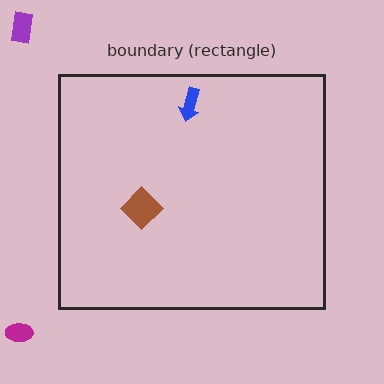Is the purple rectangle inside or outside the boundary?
Outside.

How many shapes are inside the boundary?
2 inside, 2 outside.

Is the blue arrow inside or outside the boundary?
Inside.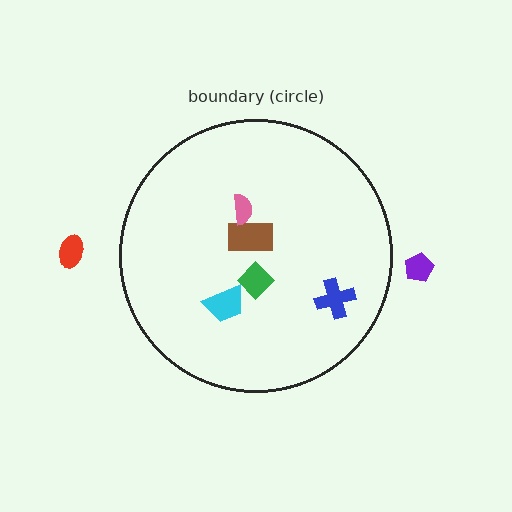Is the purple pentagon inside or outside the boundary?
Outside.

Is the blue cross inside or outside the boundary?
Inside.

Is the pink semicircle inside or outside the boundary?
Inside.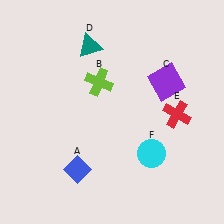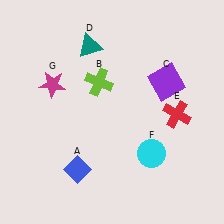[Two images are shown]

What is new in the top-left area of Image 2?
A magenta star (G) was added in the top-left area of Image 2.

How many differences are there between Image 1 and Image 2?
There is 1 difference between the two images.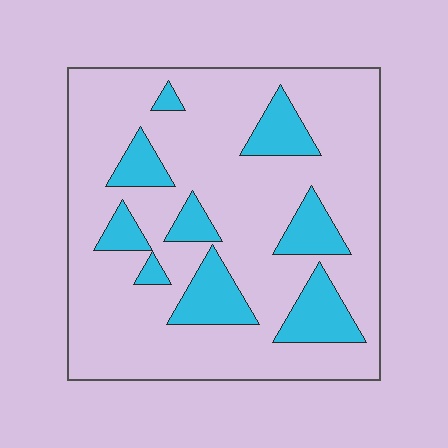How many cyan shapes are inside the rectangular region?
9.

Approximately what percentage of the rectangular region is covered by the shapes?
Approximately 20%.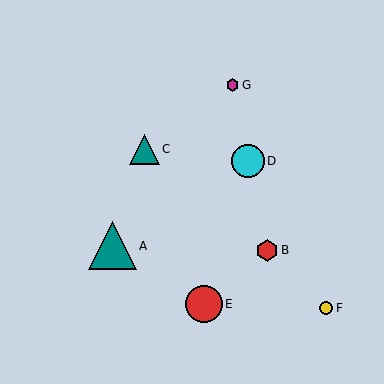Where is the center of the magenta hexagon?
The center of the magenta hexagon is at (233, 85).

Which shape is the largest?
The teal triangle (labeled A) is the largest.